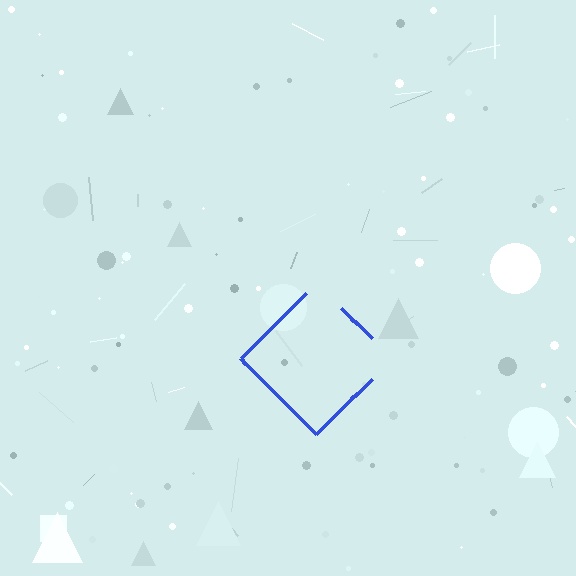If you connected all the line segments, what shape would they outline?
They would outline a diamond.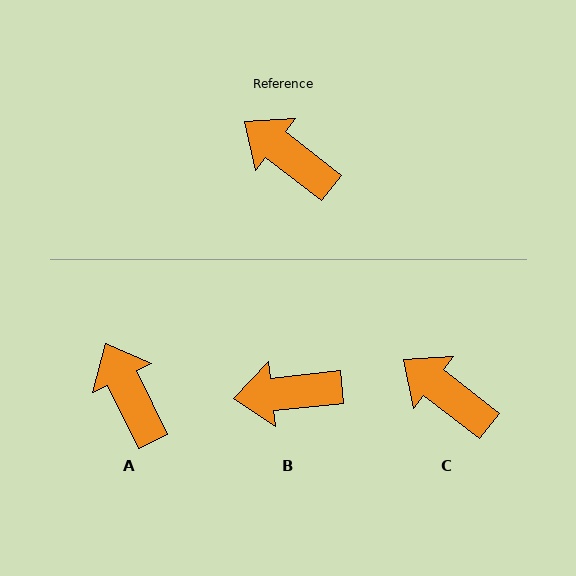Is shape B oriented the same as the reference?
No, it is off by about 44 degrees.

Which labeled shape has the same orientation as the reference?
C.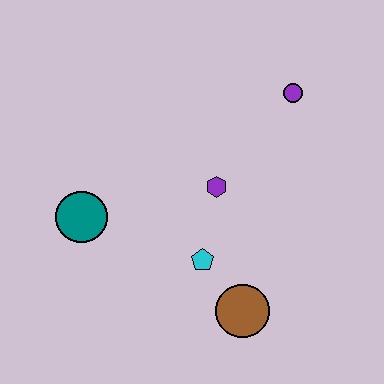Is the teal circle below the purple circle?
Yes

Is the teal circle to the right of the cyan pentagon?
No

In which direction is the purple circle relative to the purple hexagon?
The purple circle is above the purple hexagon.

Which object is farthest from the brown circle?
The purple circle is farthest from the brown circle.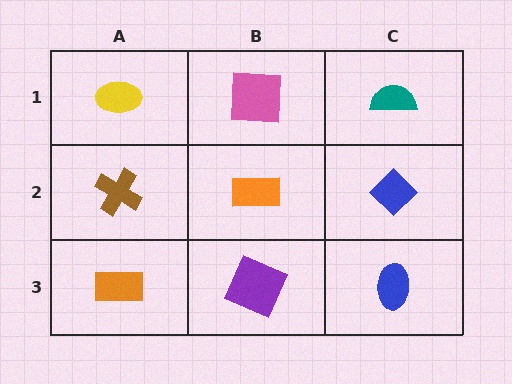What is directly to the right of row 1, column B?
A teal semicircle.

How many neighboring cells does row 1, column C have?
2.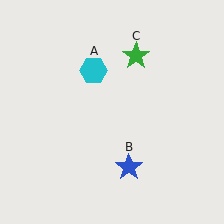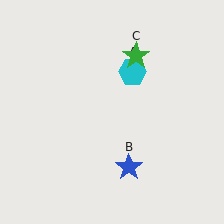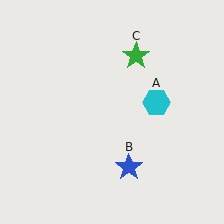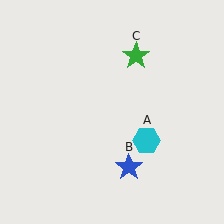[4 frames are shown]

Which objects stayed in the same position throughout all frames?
Blue star (object B) and green star (object C) remained stationary.